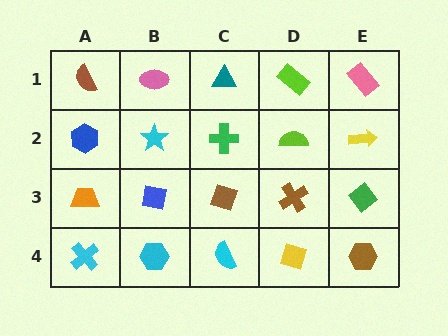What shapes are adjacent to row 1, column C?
A green cross (row 2, column C), a pink ellipse (row 1, column B), a lime rectangle (row 1, column D).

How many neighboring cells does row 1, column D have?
3.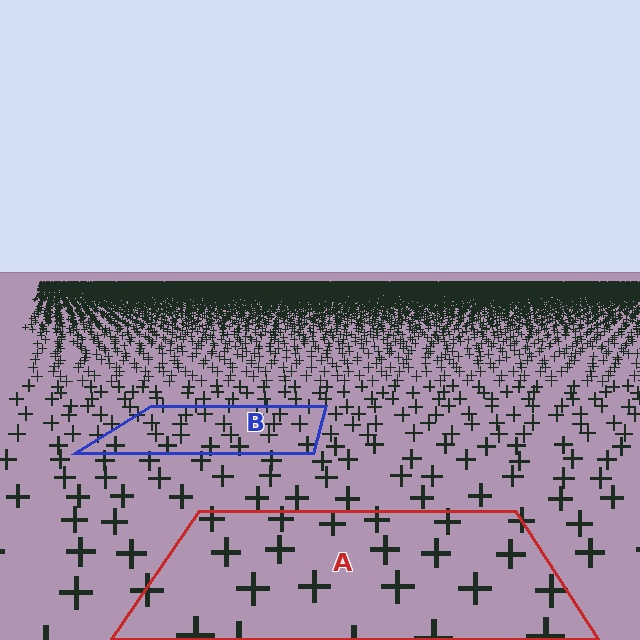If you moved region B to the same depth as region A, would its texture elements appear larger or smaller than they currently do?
They would appear larger. At a closer depth, the same texture elements are projected at a bigger on-screen size.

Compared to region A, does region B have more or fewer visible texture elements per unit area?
Region B has more texture elements per unit area — they are packed more densely because it is farther away.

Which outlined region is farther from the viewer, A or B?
Region B is farther from the viewer — the texture elements inside it appear smaller and more densely packed.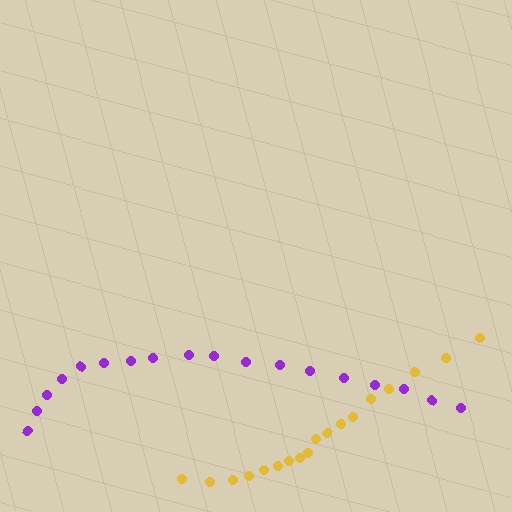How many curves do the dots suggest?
There are 2 distinct paths.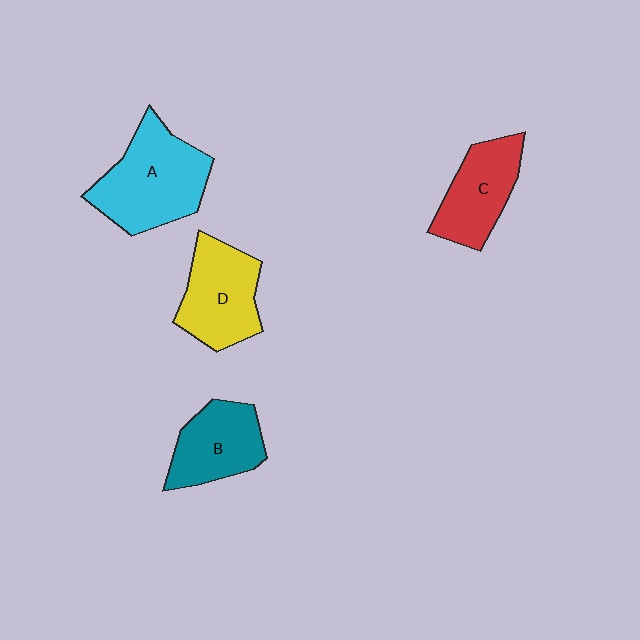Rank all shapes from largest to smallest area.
From largest to smallest: A (cyan), D (yellow), C (red), B (teal).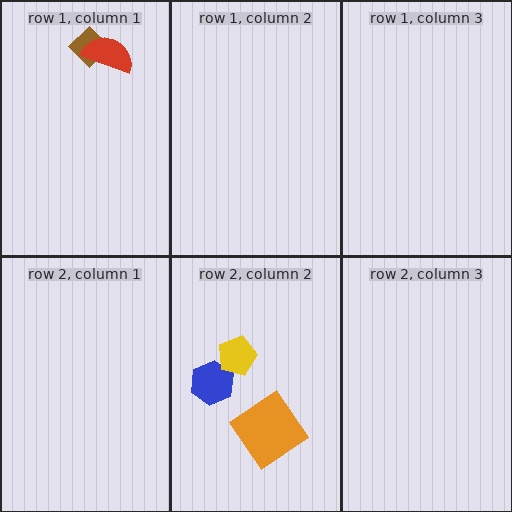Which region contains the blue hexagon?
The row 2, column 2 region.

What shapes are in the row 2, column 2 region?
The blue hexagon, the yellow pentagon, the orange diamond.